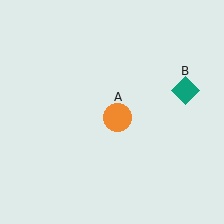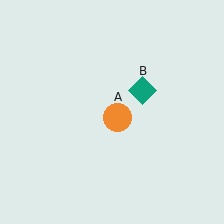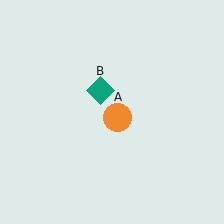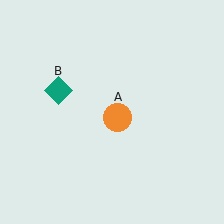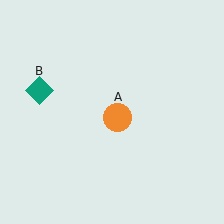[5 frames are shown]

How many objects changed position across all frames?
1 object changed position: teal diamond (object B).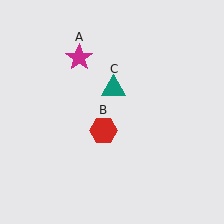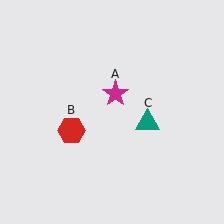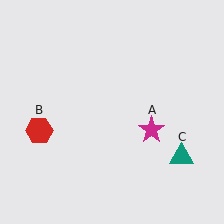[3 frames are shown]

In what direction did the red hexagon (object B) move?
The red hexagon (object B) moved left.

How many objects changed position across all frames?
3 objects changed position: magenta star (object A), red hexagon (object B), teal triangle (object C).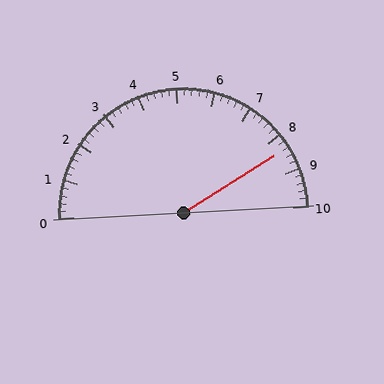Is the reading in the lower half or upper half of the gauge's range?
The reading is in the upper half of the range (0 to 10).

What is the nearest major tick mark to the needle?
The nearest major tick mark is 8.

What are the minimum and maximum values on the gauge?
The gauge ranges from 0 to 10.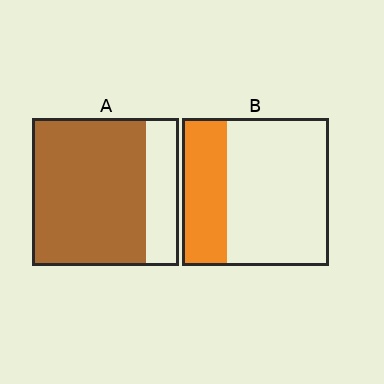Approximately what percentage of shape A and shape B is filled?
A is approximately 80% and B is approximately 30%.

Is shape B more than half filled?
No.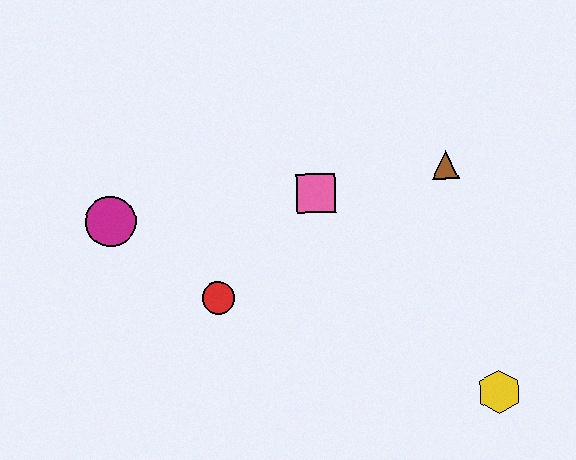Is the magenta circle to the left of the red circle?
Yes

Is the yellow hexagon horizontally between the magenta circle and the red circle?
No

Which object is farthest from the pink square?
The yellow hexagon is farthest from the pink square.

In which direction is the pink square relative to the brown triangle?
The pink square is to the left of the brown triangle.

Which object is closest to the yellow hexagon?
The brown triangle is closest to the yellow hexagon.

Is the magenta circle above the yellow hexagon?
Yes